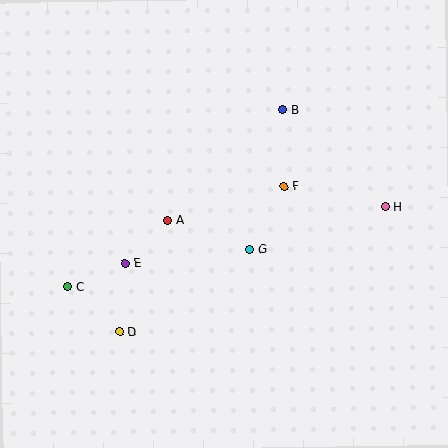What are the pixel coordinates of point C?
Point C is at (68, 287).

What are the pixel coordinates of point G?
Point G is at (250, 249).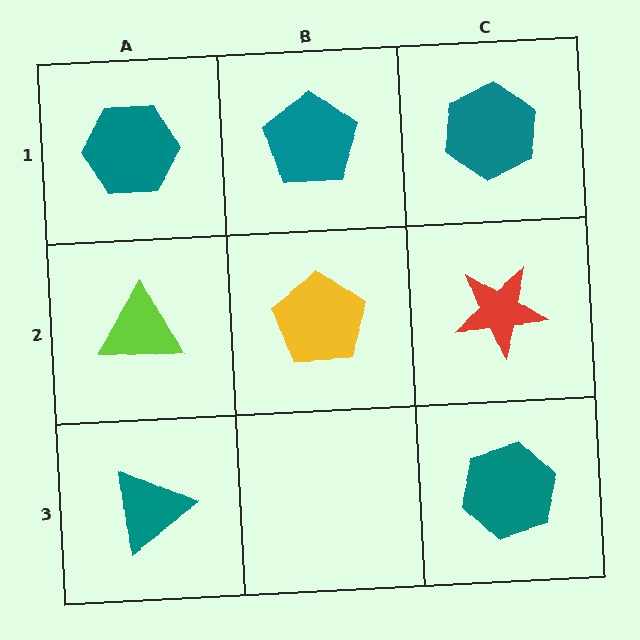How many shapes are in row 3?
2 shapes.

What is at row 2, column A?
A lime triangle.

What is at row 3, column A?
A teal triangle.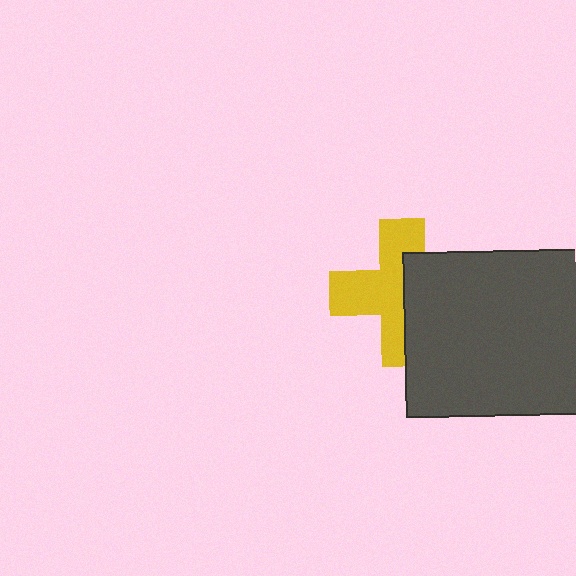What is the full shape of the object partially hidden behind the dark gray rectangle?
The partially hidden object is a yellow cross.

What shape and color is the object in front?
The object in front is a dark gray rectangle.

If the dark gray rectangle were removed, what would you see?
You would see the complete yellow cross.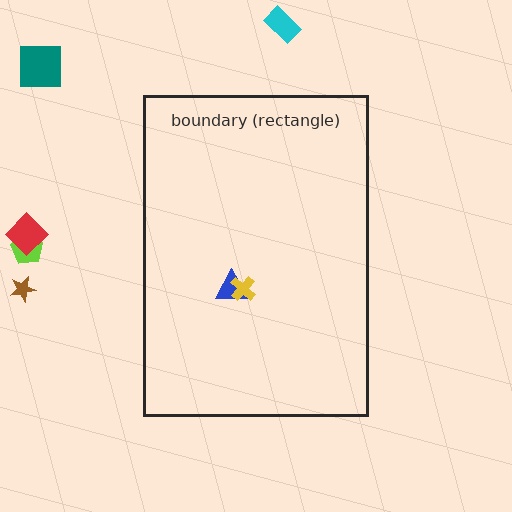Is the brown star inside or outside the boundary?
Outside.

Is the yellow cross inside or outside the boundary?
Inside.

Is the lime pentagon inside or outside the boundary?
Outside.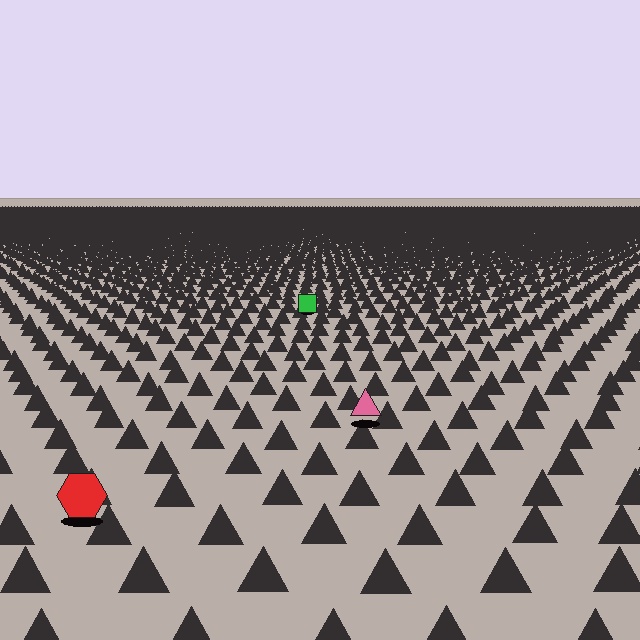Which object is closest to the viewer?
The red hexagon is closest. The texture marks near it are larger and more spread out.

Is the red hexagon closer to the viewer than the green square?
Yes. The red hexagon is closer — you can tell from the texture gradient: the ground texture is coarser near it.